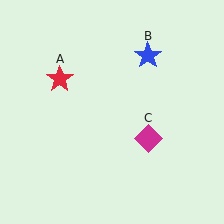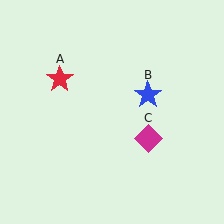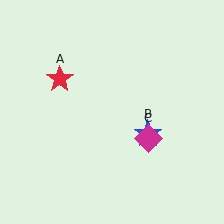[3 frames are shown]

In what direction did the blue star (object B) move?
The blue star (object B) moved down.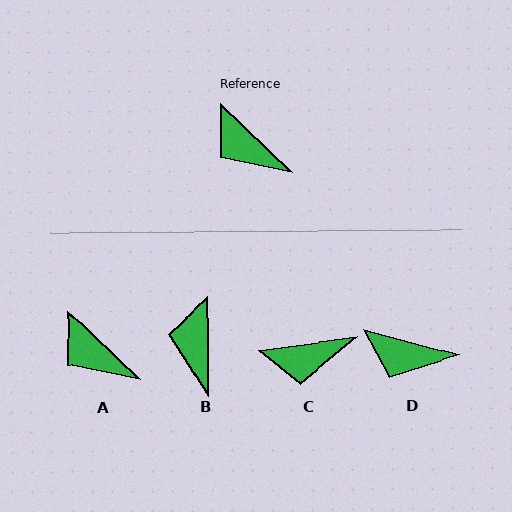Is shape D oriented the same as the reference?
No, it is off by about 29 degrees.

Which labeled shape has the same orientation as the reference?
A.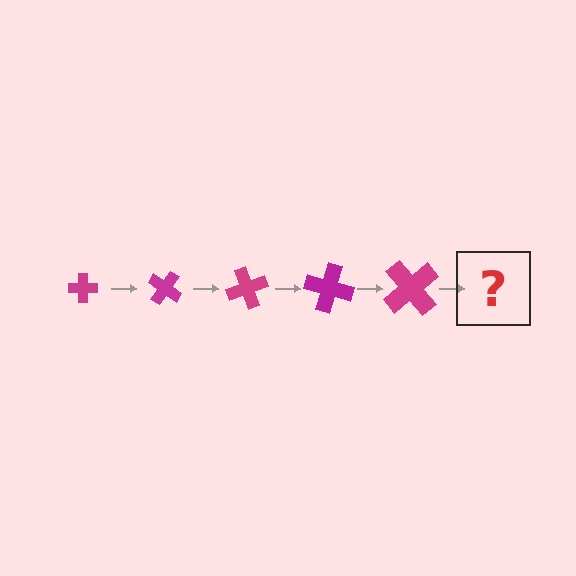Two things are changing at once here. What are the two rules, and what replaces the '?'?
The two rules are that the cross grows larger each step and it rotates 35 degrees each step. The '?' should be a cross, larger than the previous one and rotated 175 degrees from the start.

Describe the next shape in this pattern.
It should be a cross, larger than the previous one and rotated 175 degrees from the start.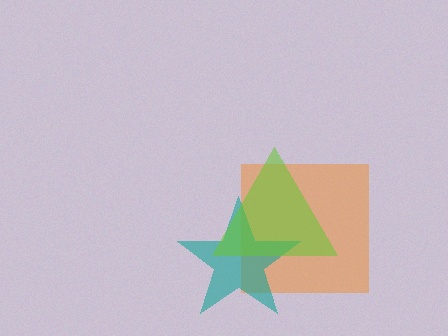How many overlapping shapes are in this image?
There are 3 overlapping shapes in the image.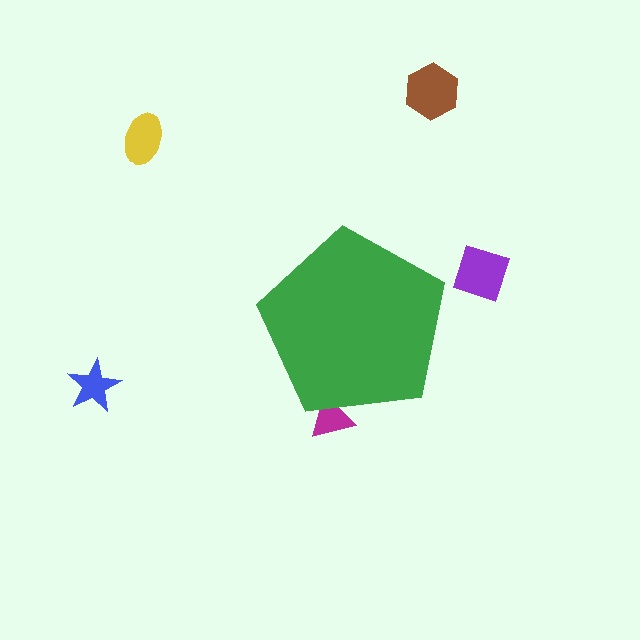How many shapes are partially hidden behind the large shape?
1 shape is partially hidden.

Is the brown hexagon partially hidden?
No, the brown hexagon is fully visible.